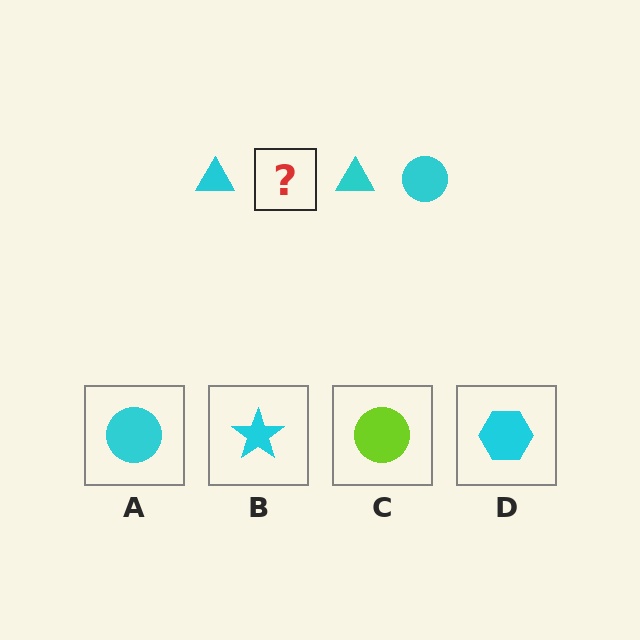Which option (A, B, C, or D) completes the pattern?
A.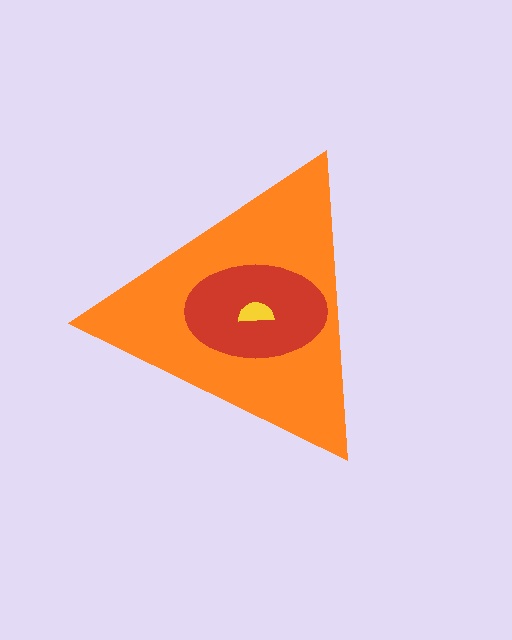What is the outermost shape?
The orange triangle.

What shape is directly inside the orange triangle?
The red ellipse.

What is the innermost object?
The yellow semicircle.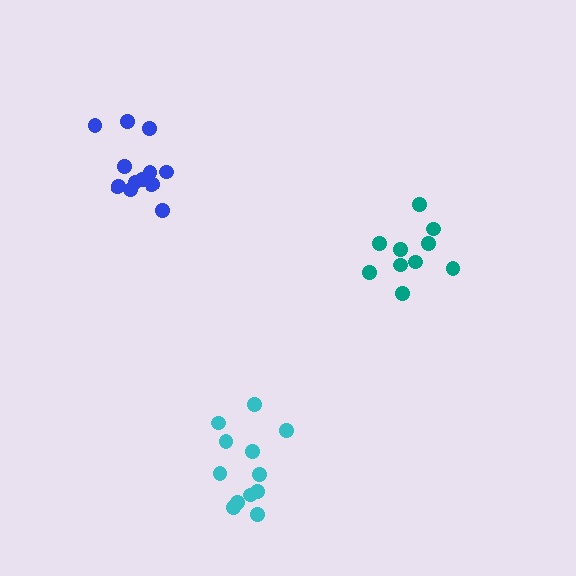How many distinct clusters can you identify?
There are 3 distinct clusters.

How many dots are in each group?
Group 1: 10 dots, Group 2: 12 dots, Group 3: 12 dots (34 total).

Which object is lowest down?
The cyan cluster is bottommost.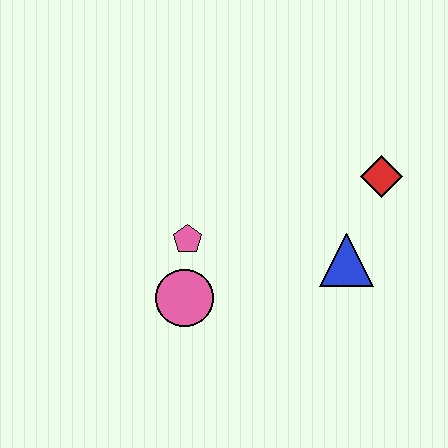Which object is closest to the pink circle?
The pink pentagon is closest to the pink circle.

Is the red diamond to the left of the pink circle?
No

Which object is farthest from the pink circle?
The red diamond is farthest from the pink circle.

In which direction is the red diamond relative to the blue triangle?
The red diamond is above the blue triangle.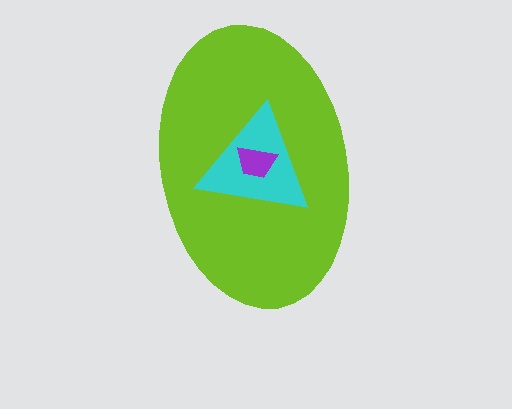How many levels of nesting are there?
3.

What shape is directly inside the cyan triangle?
The purple trapezoid.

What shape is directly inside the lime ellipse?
The cyan triangle.